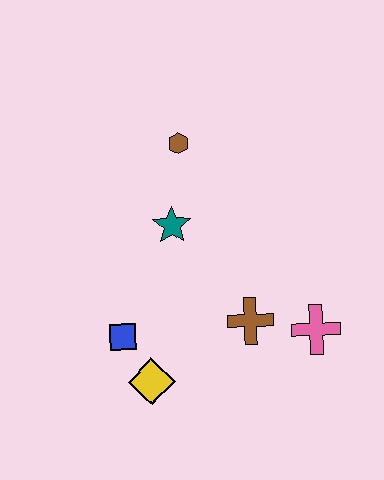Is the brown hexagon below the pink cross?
No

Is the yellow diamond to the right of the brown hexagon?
No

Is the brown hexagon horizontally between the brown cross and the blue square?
Yes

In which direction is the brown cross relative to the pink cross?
The brown cross is to the left of the pink cross.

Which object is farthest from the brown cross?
The brown hexagon is farthest from the brown cross.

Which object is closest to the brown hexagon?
The teal star is closest to the brown hexagon.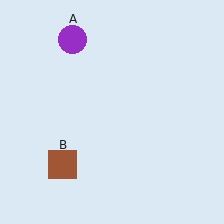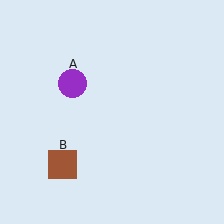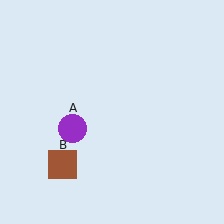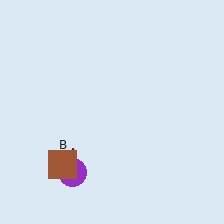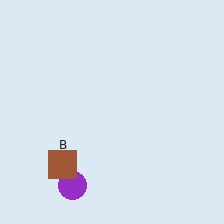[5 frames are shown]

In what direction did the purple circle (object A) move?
The purple circle (object A) moved down.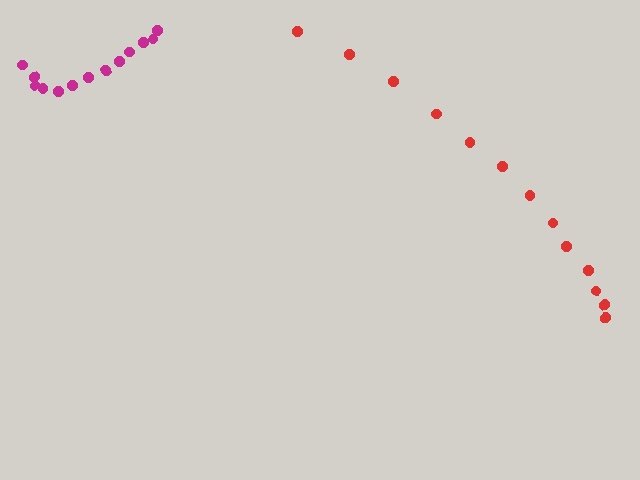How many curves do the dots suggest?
There are 2 distinct paths.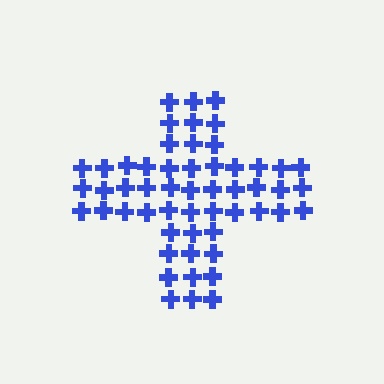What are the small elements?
The small elements are crosses.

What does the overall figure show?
The overall figure shows a cross.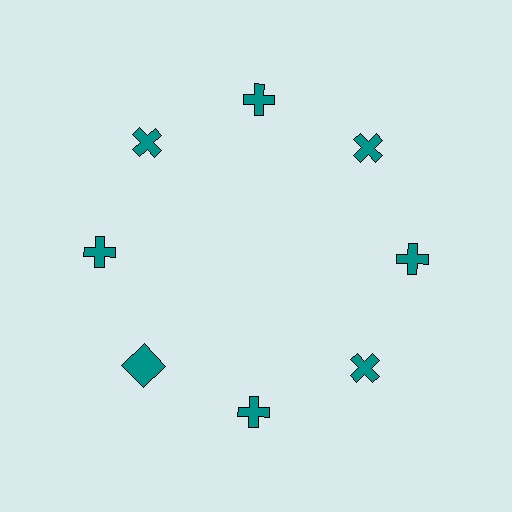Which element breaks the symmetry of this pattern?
The teal square at roughly the 8 o'clock position breaks the symmetry. All other shapes are teal crosses.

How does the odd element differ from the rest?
It has a different shape: square instead of cross.